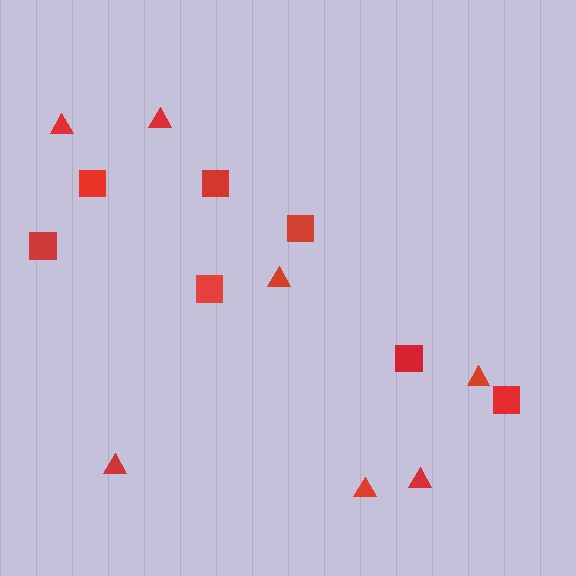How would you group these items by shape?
There are 2 groups: one group of triangles (7) and one group of squares (7).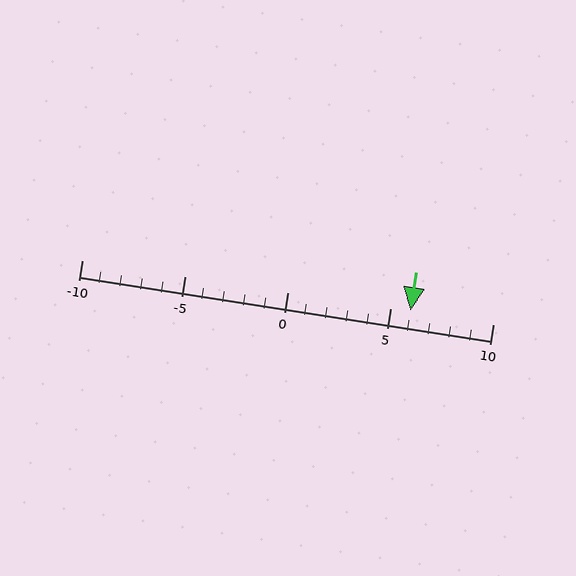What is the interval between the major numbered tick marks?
The major tick marks are spaced 5 units apart.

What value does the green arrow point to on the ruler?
The green arrow points to approximately 6.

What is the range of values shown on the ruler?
The ruler shows values from -10 to 10.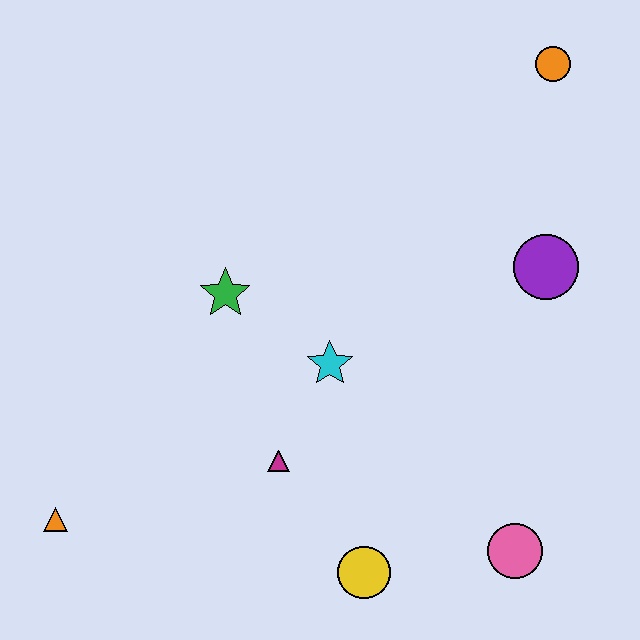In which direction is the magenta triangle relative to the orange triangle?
The magenta triangle is to the right of the orange triangle.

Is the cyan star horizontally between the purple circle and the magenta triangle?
Yes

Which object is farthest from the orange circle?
The orange triangle is farthest from the orange circle.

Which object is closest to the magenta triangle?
The cyan star is closest to the magenta triangle.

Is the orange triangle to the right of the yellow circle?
No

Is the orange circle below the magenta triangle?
No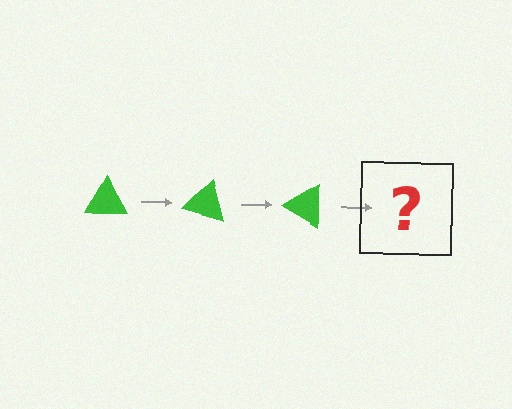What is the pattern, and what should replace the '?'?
The pattern is that the triangle rotates 15 degrees each step. The '?' should be a green triangle rotated 45 degrees.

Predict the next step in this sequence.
The next step is a green triangle rotated 45 degrees.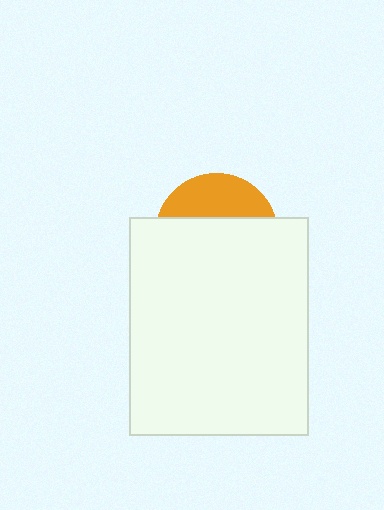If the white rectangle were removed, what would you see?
You would see the complete orange circle.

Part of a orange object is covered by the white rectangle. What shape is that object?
It is a circle.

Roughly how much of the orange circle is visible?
A small part of it is visible (roughly 33%).